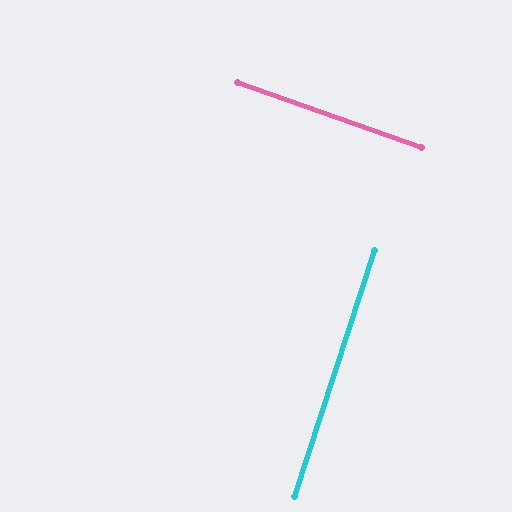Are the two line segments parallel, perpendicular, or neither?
Perpendicular — they meet at approximately 89°.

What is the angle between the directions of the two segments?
Approximately 89 degrees.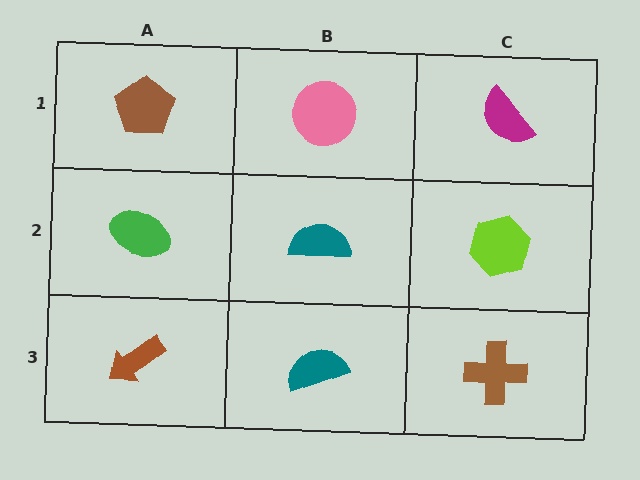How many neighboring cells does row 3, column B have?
3.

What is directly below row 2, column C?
A brown cross.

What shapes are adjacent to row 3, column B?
A teal semicircle (row 2, column B), a brown arrow (row 3, column A), a brown cross (row 3, column C).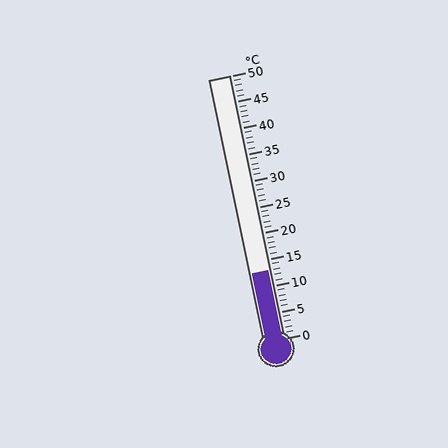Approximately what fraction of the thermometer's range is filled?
The thermometer is filled to approximately 25% of its range.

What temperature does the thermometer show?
The thermometer shows approximately 13°C.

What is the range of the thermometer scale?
The thermometer scale ranges from 0°C to 50°C.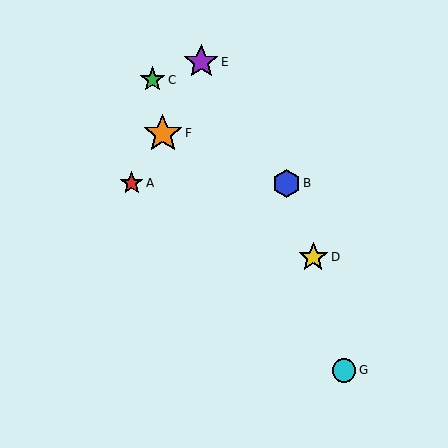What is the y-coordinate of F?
Object F is at y≈133.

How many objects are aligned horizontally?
2 objects (A, B) are aligned horizontally.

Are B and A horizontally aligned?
Yes, both are at y≈183.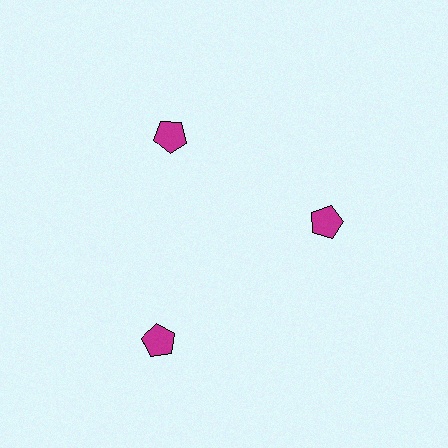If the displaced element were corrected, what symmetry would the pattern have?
It would have 3-fold rotational symmetry — the pattern would map onto itself every 120 degrees.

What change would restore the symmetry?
The symmetry would be restored by moving it inward, back onto the ring so that all 3 pentagons sit at equal angles and equal distance from the center.